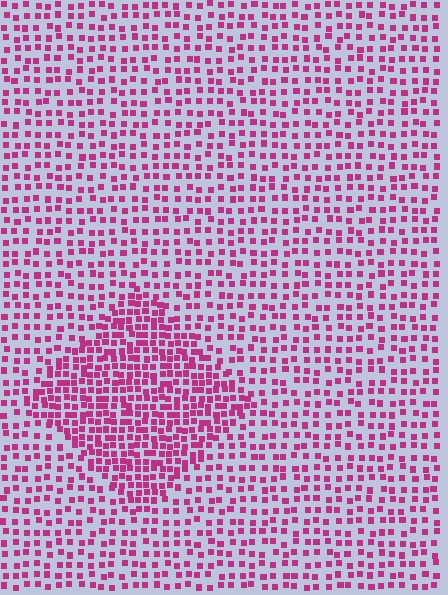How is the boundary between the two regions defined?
The boundary is defined by a change in element density (approximately 1.9x ratio). All elements are the same color, size, and shape.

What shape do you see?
I see a diamond.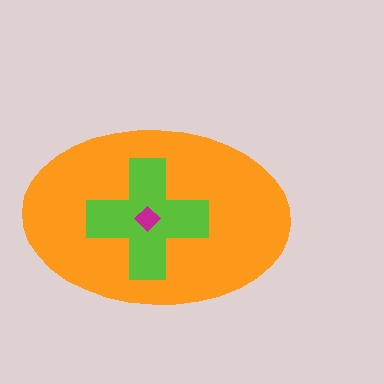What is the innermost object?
The magenta diamond.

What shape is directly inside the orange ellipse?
The lime cross.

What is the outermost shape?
The orange ellipse.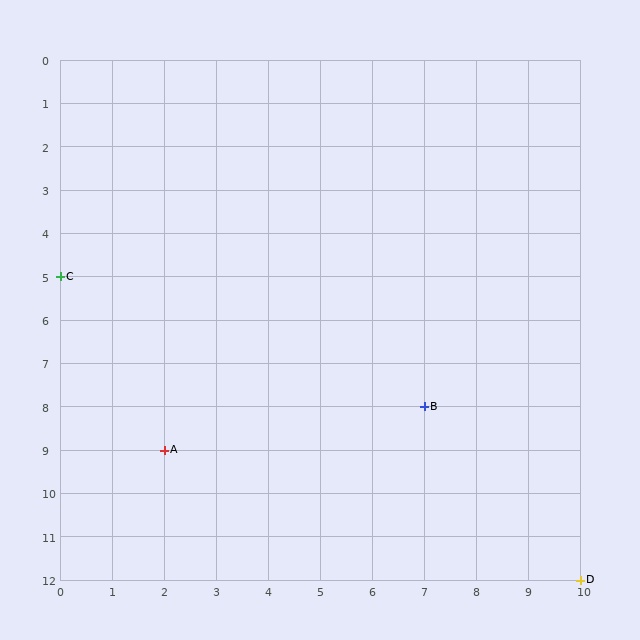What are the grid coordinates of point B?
Point B is at grid coordinates (7, 8).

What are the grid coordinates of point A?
Point A is at grid coordinates (2, 9).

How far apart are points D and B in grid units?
Points D and B are 3 columns and 4 rows apart (about 5.0 grid units diagonally).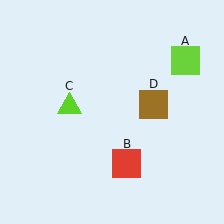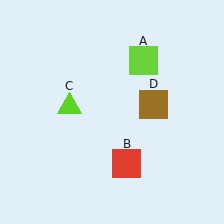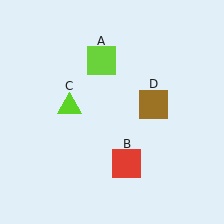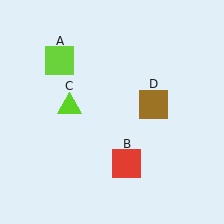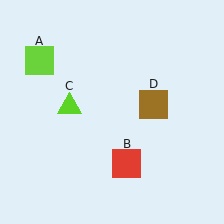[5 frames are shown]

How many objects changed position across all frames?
1 object changed position: lime square (object A).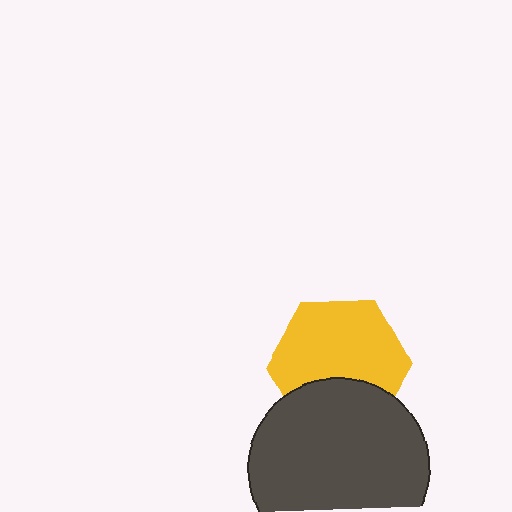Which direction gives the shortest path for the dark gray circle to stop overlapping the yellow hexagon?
Moving down gives the shortest separation.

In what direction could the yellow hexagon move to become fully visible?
The yellow hexagon could move up. That would shift it out from behind the dark gray circle entirely.